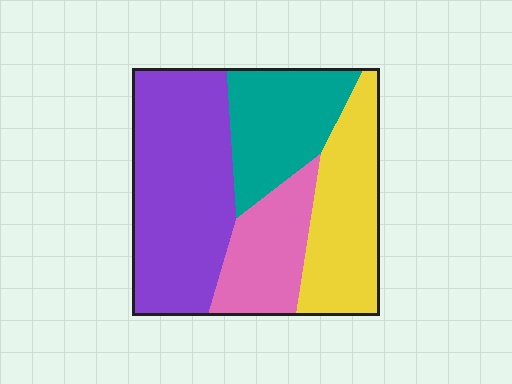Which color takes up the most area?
Purple, at roughly 40%.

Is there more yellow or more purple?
Purple.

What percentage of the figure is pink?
Pink covers roughly 15% of the figure.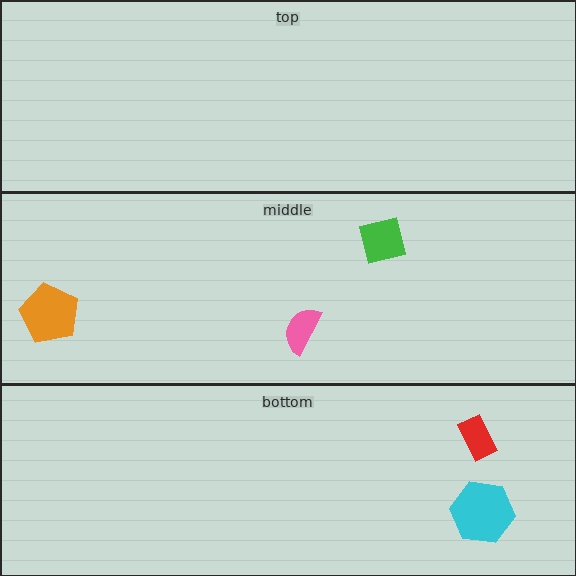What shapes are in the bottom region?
The cyan hexagon, the red rectangle.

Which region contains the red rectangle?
The bottom region.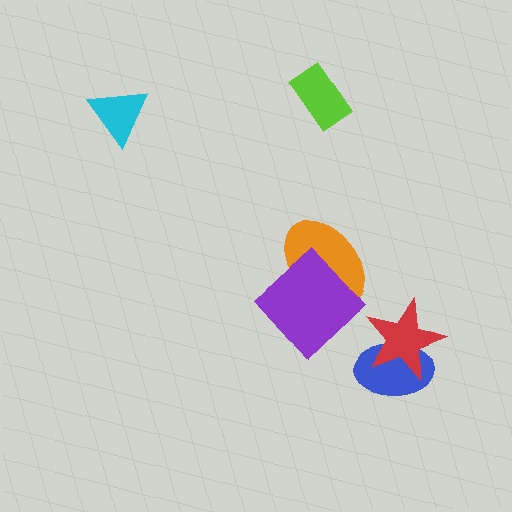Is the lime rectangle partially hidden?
No, no other shape covers it.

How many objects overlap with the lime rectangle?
0 objects overlap with the lime rectangle.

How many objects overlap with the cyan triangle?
0 objects overlap with the cyan triangle.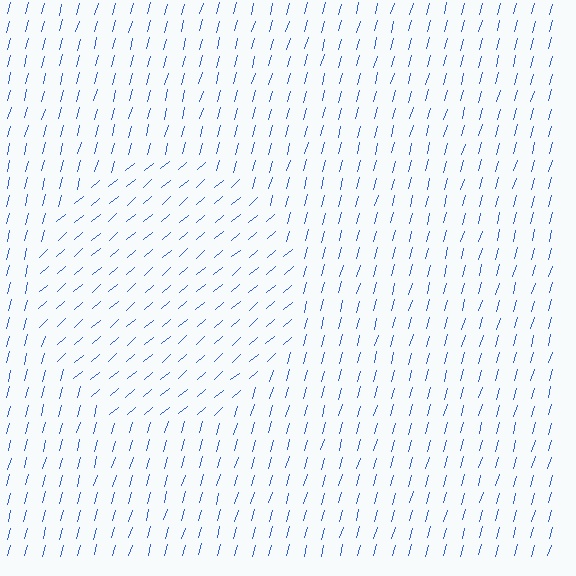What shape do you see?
I see a circle.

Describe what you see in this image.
The image is filled with small blue line segments. A circle region in the image has lines oriented differently from the surrounding lines, creating a visible texture boundary.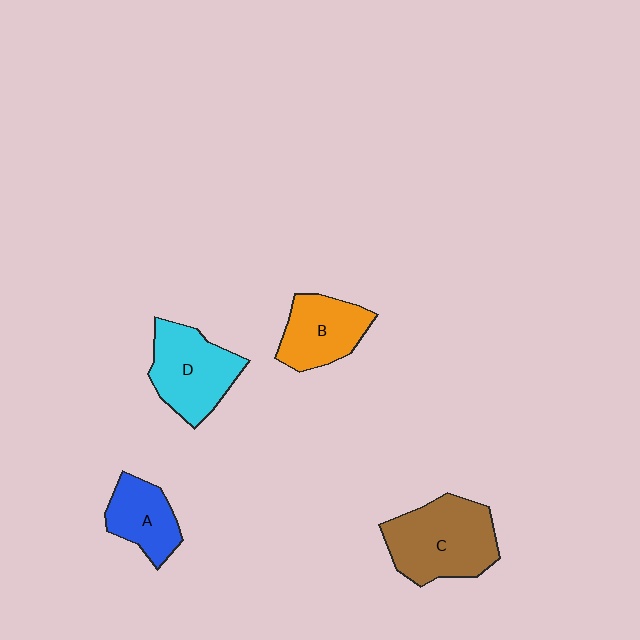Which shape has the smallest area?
Shape A (blue).